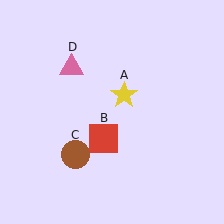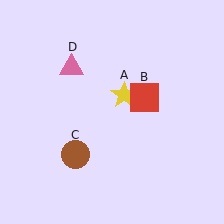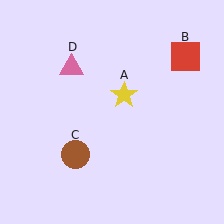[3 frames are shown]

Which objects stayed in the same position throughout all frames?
Yellow star (object A) and brown circle (object C) and pink triangle (object D) remained stationary.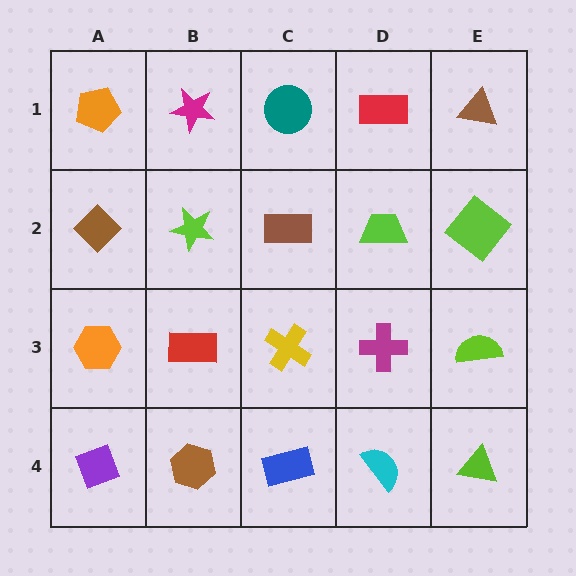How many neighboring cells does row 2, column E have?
3.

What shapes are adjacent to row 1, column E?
A lime diamond (row 2, column E), a red rectangle (row 1, column D).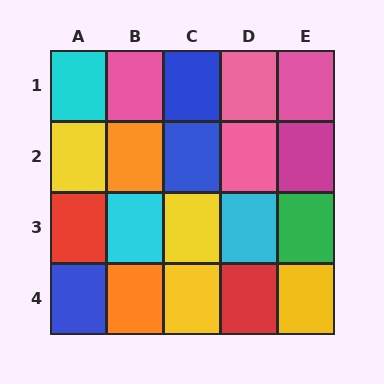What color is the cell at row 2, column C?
Blue.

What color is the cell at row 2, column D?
Pink.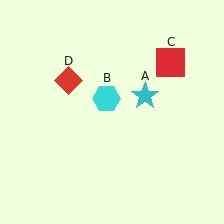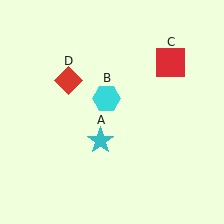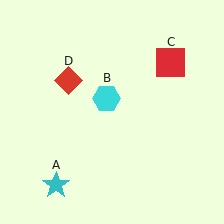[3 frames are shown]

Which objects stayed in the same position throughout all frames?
Cyan hexagon (object B) and red square (object C) and red diamond (object D) remained stationary.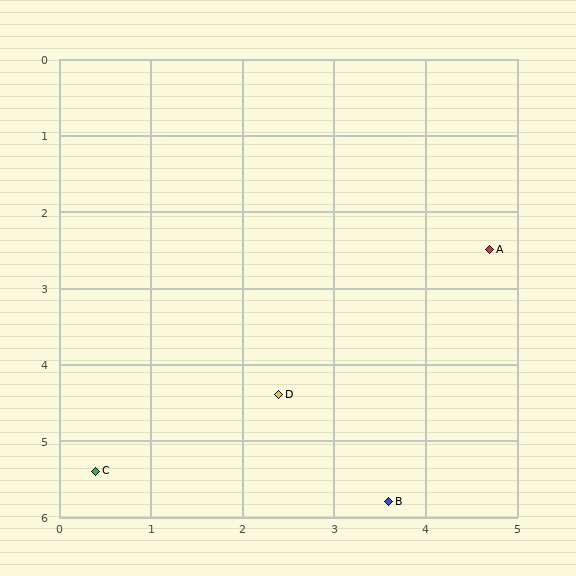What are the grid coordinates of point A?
Point A is at approximately (4.7, 2.5).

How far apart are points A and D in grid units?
Points A and D are about 3.0 grid units apart.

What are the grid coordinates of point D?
Point D is at approximately (2.4, 4.4).